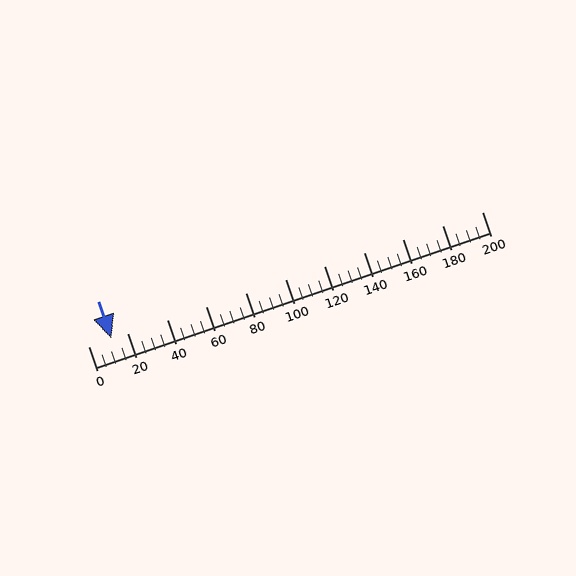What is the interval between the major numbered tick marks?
The major tick marks are spaced 20 units apart.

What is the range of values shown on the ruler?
The ruler shows values from 0 to 200.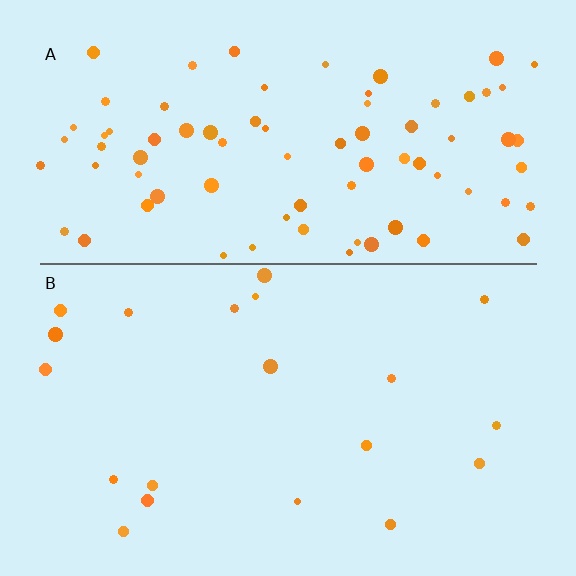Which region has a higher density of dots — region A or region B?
A (the top).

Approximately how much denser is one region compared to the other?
Approximately 4.0× — region A over region B.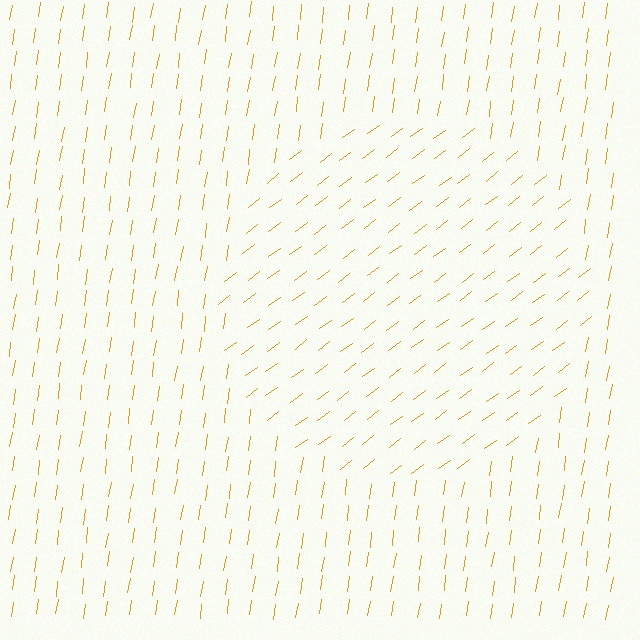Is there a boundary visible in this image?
Yes, there is a texture boundary formed by a change in line orientation.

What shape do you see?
I see a circle.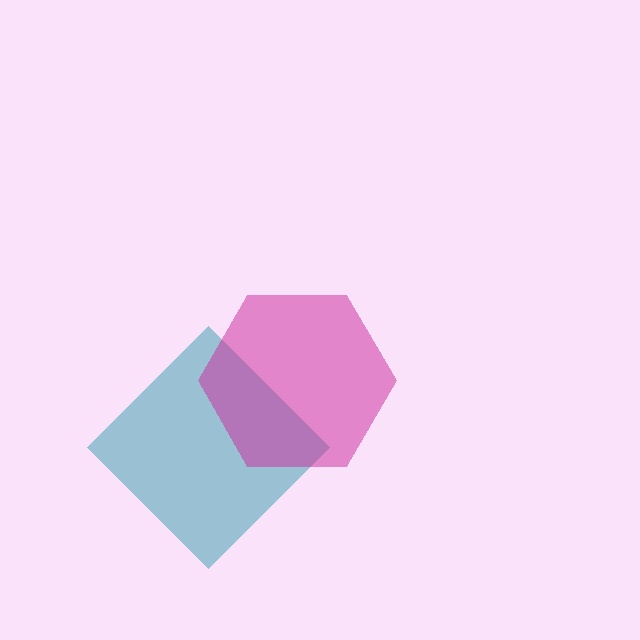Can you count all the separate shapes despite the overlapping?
Yes, there are 2 separate shapes.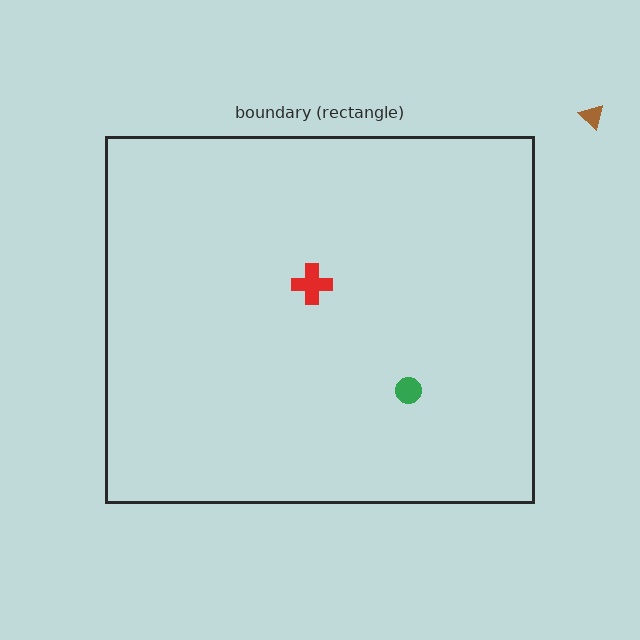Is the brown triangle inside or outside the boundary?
Outside.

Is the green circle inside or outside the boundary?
Inside.